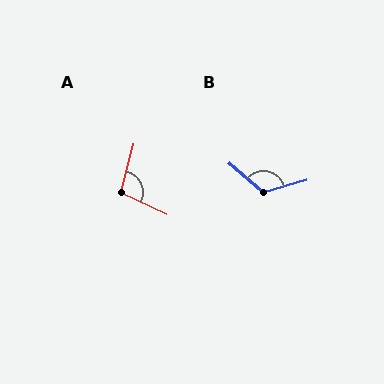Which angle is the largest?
B, at approximately 123 degrees.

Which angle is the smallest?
A, at approximately 101 degrees.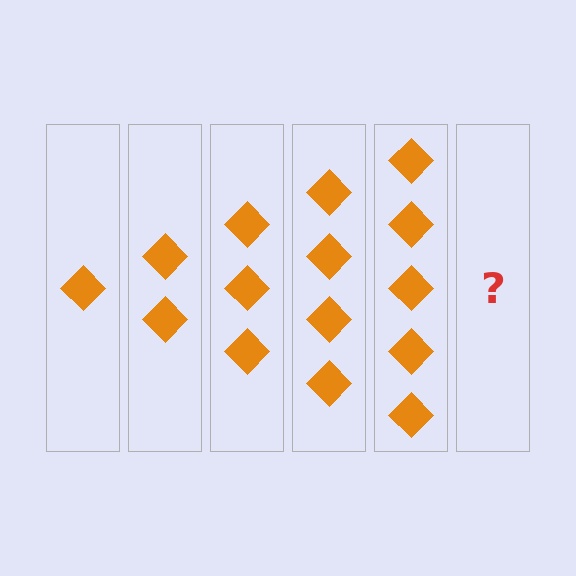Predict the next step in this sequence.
The next step is 6 diamonds.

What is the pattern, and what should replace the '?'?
The pattern is that each step adds one more diamond. The '?' should be 6 diamonds.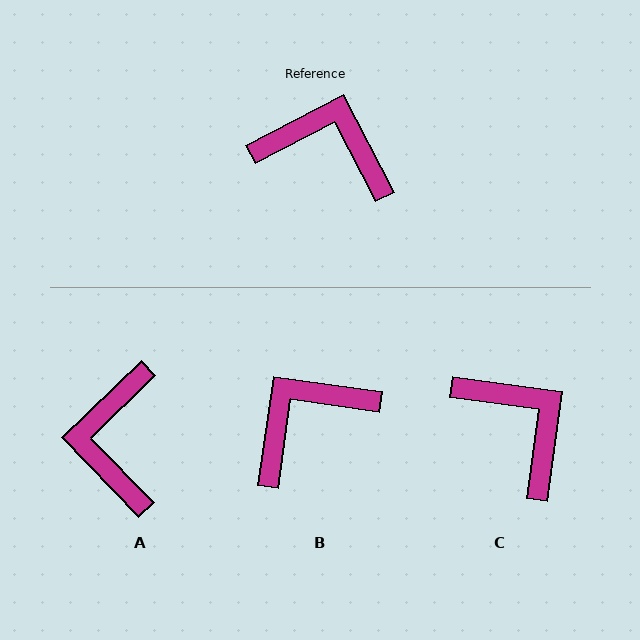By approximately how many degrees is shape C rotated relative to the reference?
Approximately 36 degrees clockwise.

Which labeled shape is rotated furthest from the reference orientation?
A, about 107 degrees away.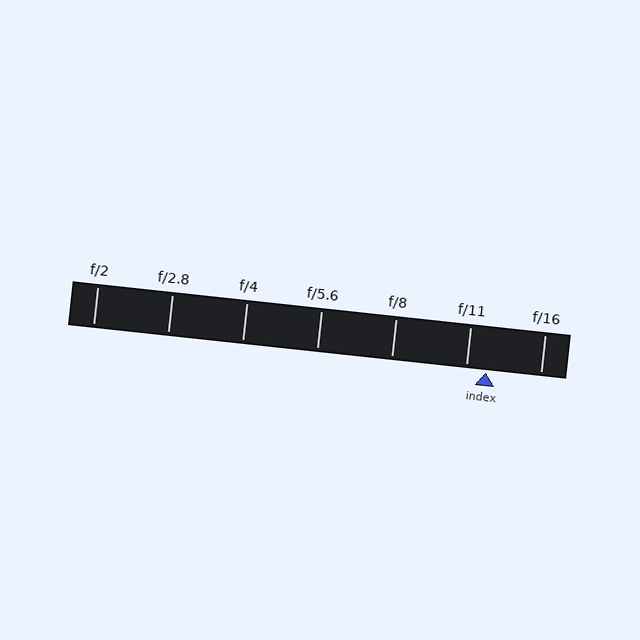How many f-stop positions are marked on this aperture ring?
There are 7 f-stop positions marked.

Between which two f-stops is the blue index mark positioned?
The index mark is between f/11 and f/16.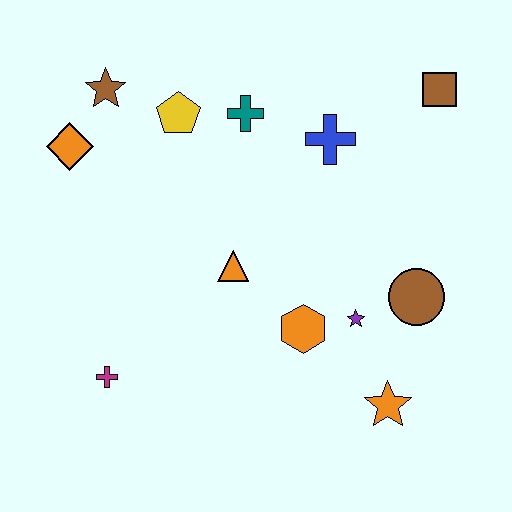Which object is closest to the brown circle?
The purple star is closest to the brown circle.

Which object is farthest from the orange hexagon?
The brown star is farthest from the orange hexagon.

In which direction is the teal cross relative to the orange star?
The teal cross is above the orange star.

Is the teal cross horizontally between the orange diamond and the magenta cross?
No